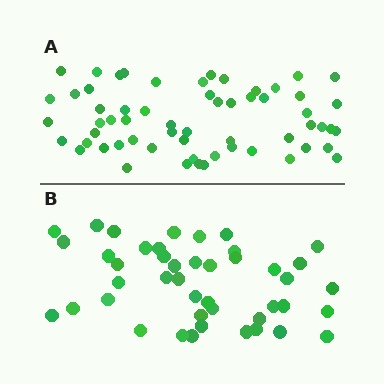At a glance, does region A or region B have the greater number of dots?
Region A (the top region) has more dots.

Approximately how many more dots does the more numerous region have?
Region A has approximately 15 more dots than region B.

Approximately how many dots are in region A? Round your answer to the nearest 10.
About 60 dots.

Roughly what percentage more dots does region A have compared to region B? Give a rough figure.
About 35% more.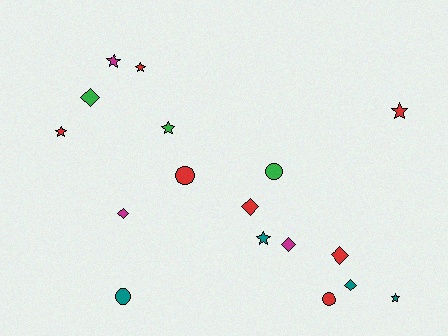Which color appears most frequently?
Red, with 7 objects.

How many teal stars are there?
There are 2 teal stars.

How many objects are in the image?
There are 17 objects.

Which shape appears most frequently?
Star, with 7 objects.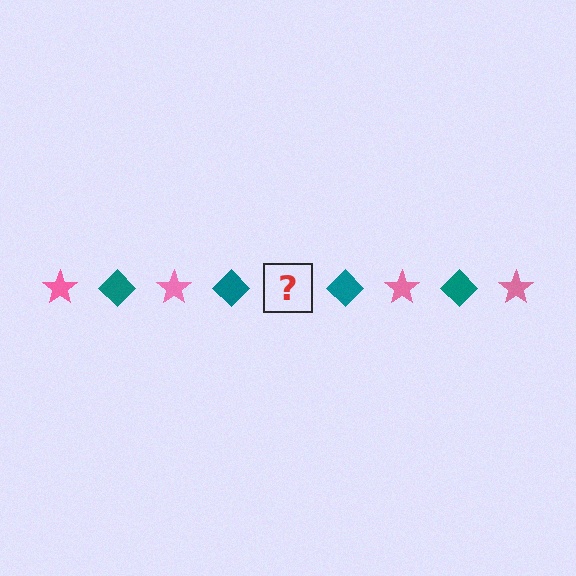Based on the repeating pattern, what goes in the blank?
The blank should be a pink star.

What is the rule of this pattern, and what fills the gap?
The rule is that the pattern alternates between pink star and teal diamond. The gap should be filled with a pink star.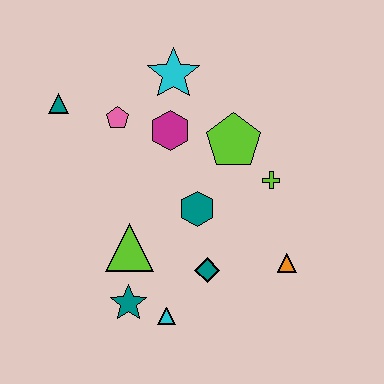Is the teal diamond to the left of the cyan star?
No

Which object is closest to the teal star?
The cyan triangle is closest to the teal star.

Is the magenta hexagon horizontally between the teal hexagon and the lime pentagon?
No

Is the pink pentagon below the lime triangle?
No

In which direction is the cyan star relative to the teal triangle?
The cyan star is to the right of the teal triangle.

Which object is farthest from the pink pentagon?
The orange triangle is farthest from the pink pentagon.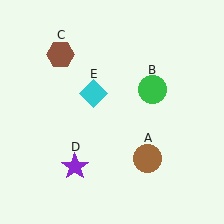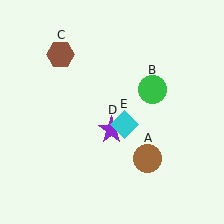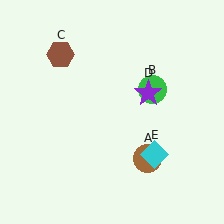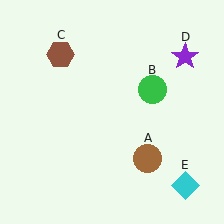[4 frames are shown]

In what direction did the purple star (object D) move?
The purple star (object D) moved up and to the right.